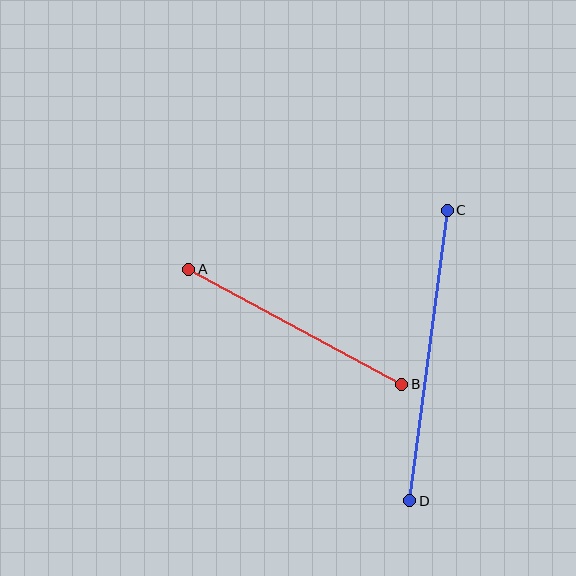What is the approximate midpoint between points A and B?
The midpoint is at approximately (295, 327) pixels.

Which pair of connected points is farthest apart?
Points C and D are farthest apart.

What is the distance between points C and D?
The distance is approximately 293 pixels.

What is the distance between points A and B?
The distance is approximately 242 pixels.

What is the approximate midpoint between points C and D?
The midpoint is at approximately (428, 355) pixels.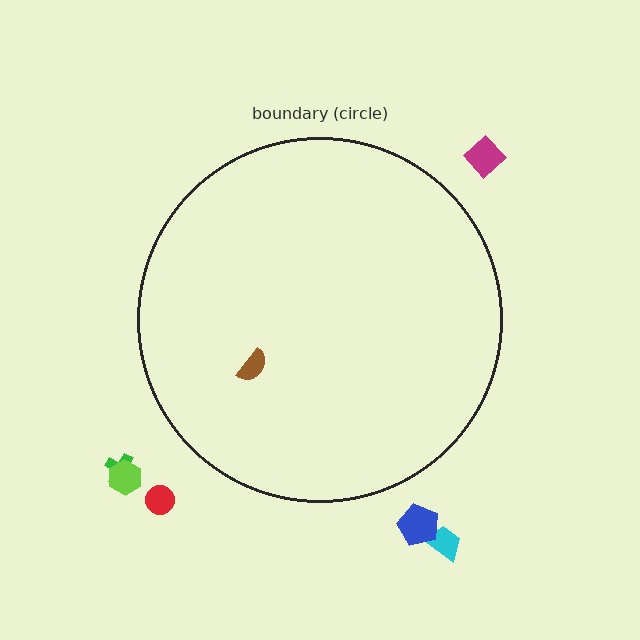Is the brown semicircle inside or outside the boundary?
Inside.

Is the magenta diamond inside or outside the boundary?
Outside.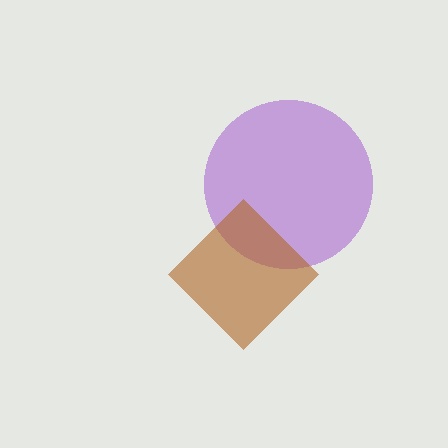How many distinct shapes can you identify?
There are 2 distinct shapes: a purple circle, a brown diamond.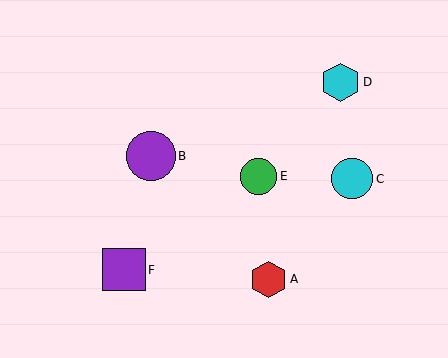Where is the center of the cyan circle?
The center of the cyan circle is at (352, 179).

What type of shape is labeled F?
Shape F is a purple square.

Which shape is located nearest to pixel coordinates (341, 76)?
The cyan hexagon (labeled D) at (340, 82) is nearest to that location.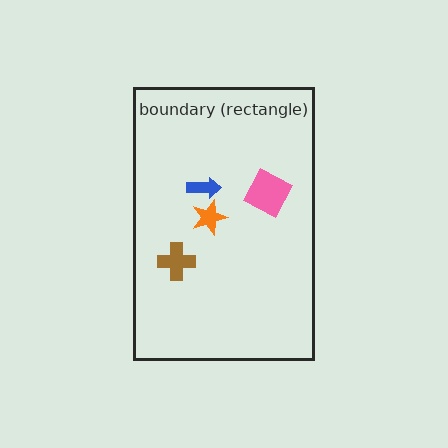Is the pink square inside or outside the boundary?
Inside.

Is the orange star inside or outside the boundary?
Inside.